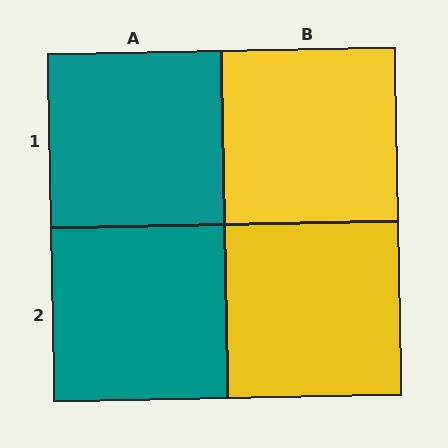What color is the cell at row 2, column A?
Teal.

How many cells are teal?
2 cells are teal.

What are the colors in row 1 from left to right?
Teal, yellow.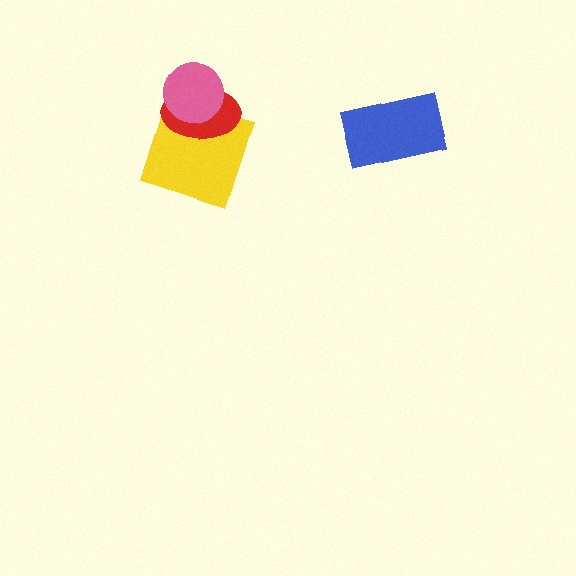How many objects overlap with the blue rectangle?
0 objects overlap with the blue rectangle.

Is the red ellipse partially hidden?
Yes, it is partially covered by another shape.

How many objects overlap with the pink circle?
2 objects overlap with the pink circle.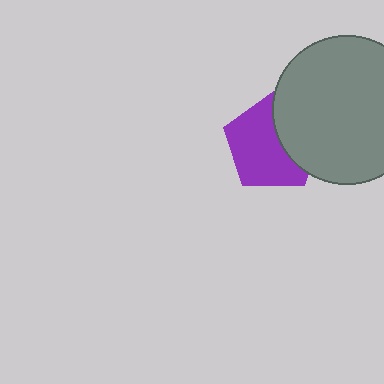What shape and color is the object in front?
The object in front is a gray circle.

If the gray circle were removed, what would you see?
You would see the complete purple pentagon.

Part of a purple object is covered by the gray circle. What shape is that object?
It is a pentagon.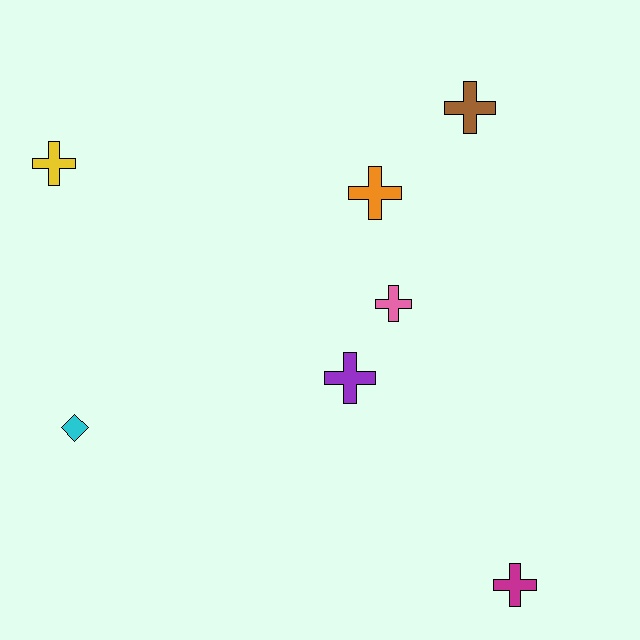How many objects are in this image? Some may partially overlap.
There are 7 objects.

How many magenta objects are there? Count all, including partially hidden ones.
There is 1 magenta object.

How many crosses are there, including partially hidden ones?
There are 6 crosses.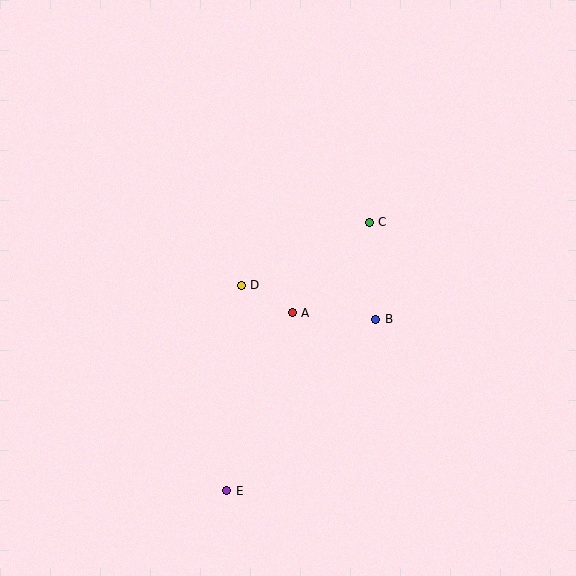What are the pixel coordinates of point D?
Point D is at (241, 285).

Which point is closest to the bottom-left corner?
Point E is closest to the bottom-left corner.